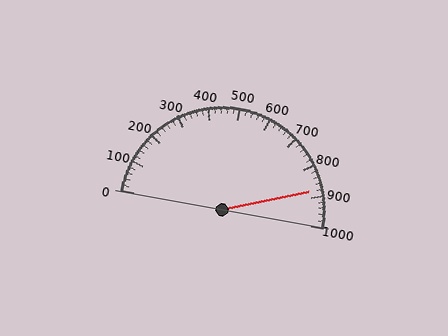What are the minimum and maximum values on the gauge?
The gauge ranges from 0 to 1000.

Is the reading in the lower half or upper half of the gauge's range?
The reading is in the upper half of the range (0 to 1000).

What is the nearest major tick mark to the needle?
The nearest major tick mark is 900.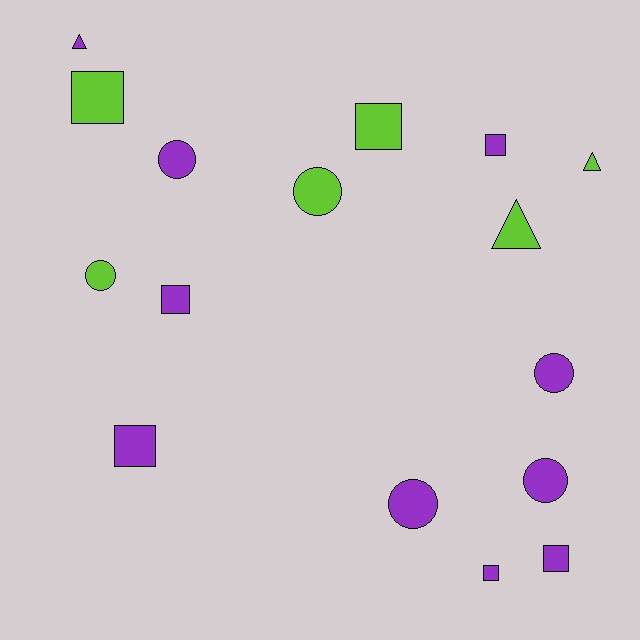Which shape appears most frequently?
Square, with 7 objects.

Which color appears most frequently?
Purple, with 10 objects.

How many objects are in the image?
There are 16 objects.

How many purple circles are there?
There are 4 purple circles.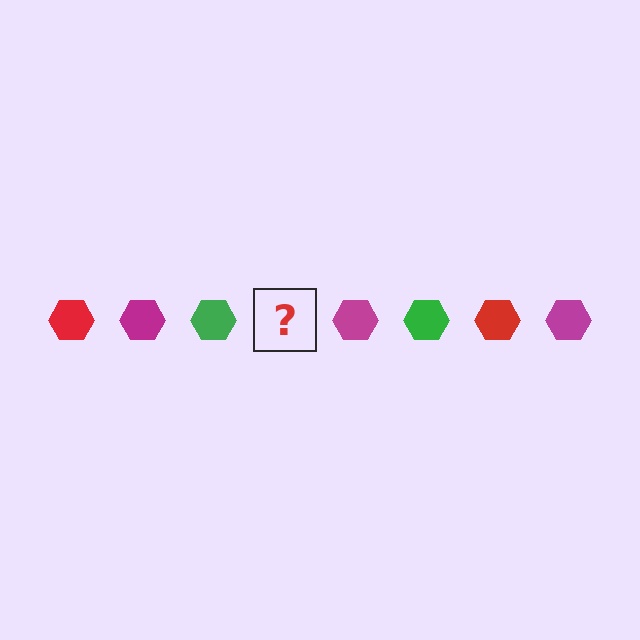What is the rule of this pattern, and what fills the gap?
The rule is that the pattern cycles through red, magenta, green hexagons. The gap should be filled with a red hexagon.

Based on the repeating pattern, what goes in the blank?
The blank should be a red hexagon.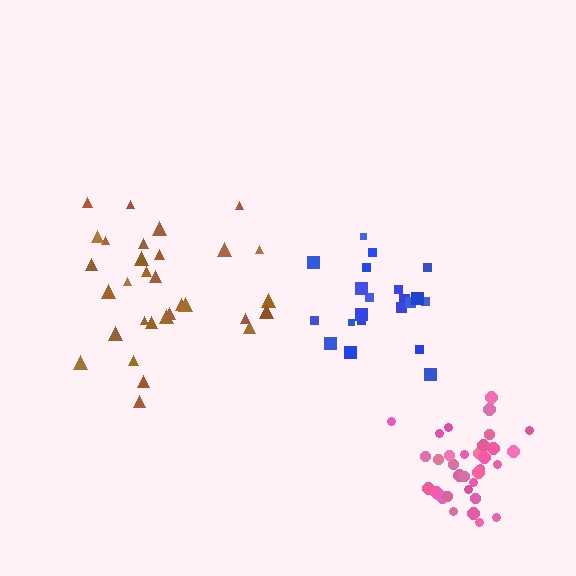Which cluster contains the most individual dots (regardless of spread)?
Pink (33).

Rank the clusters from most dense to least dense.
pink, brown, blue.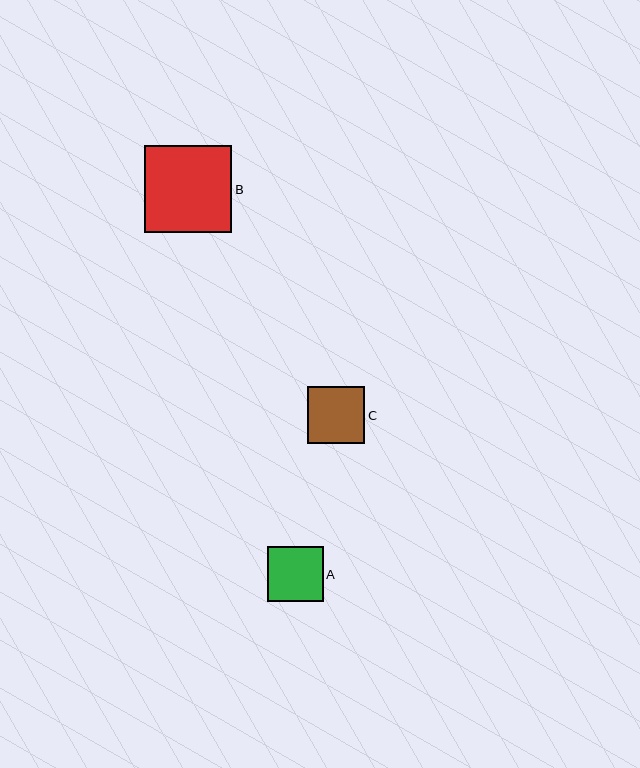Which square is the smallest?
Square A is the smallest with a size of approximately 56 pixels.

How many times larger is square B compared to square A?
Square B is approximately 1.6 times the size of square A.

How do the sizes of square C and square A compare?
Square C and square A are approximately the same size.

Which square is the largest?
Square B is the largest with a size of approximately 87 pixels.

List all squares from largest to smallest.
From largest to smallest: B, C, A.